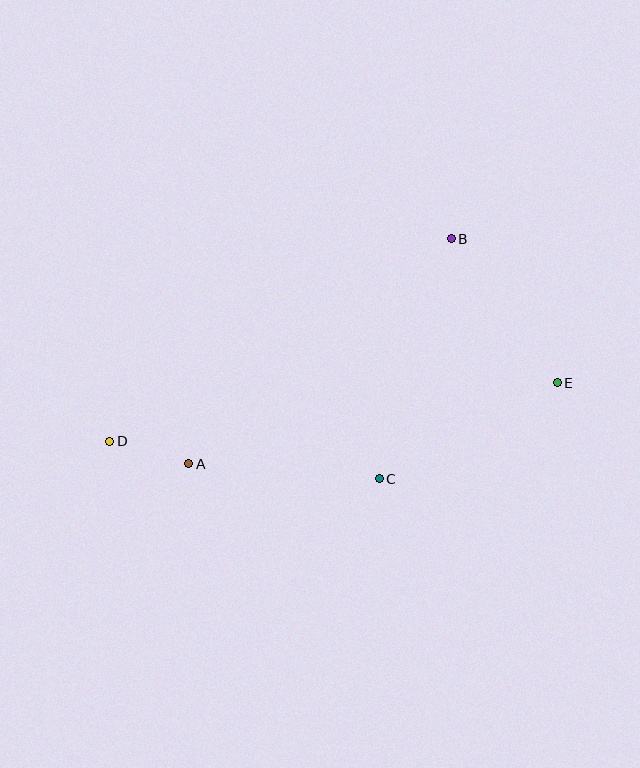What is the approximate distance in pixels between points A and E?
The distance between A and E is approximately 377 pixels.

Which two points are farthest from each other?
Points D and E are farthest from each other.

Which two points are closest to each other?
Points A and D are closest to each other.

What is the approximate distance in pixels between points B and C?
The distance between B and C is approximately 251 pixels.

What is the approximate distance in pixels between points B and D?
The distance between B and D is approximately 397 pixels.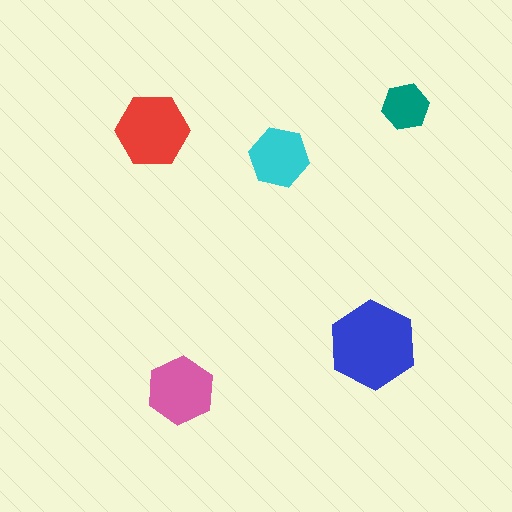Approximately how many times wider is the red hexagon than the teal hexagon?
About 1.5 times wider.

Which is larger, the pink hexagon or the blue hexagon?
The blue one.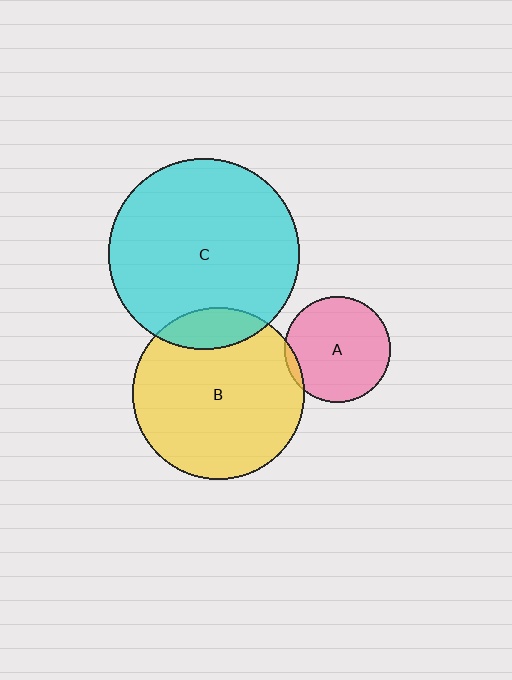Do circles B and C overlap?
Yes.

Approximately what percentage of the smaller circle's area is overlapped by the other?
Approximately 15%.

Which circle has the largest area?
Circle C (cyan).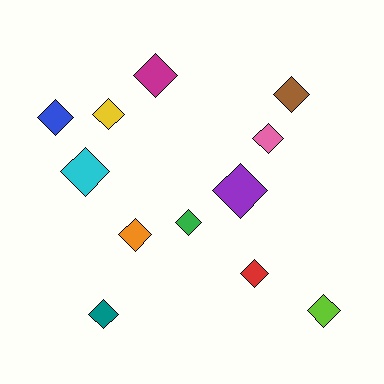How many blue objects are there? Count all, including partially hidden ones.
There is 1 blue object.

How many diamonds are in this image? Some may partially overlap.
There are 12 diamonds.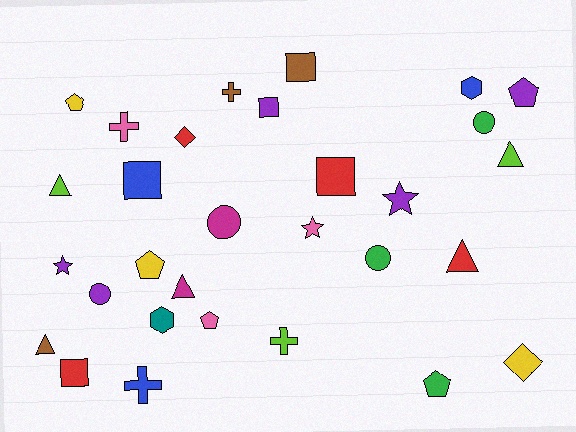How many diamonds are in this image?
There are 2 diamonds.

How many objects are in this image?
There are 30 objects.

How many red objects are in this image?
There are 4 red objects.